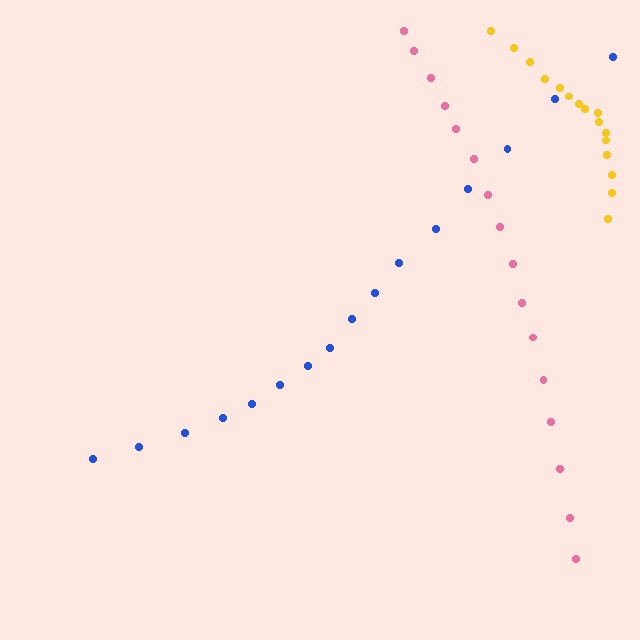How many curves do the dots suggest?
There are 3 distinct paths.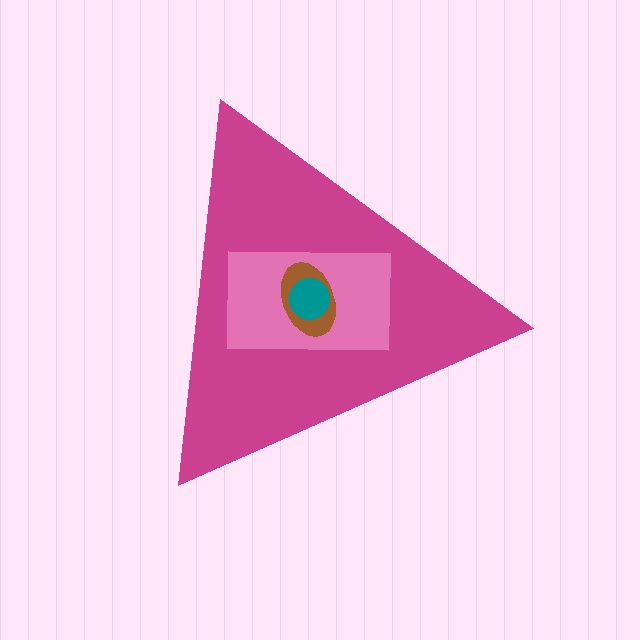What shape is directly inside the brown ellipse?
The teal circle.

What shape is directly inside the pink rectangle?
The brown ellipse.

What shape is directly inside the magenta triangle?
The pink rectangle.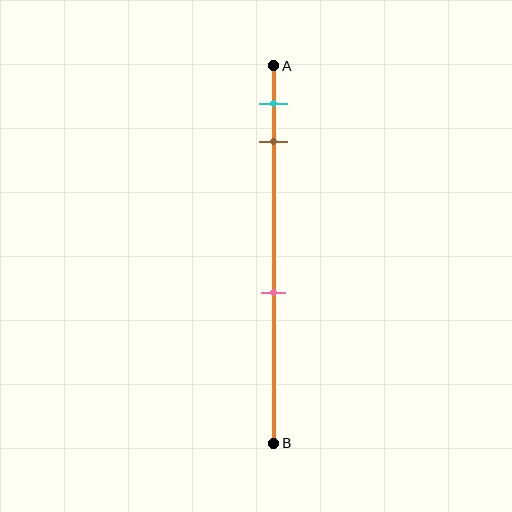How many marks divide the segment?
There are 3 marks dividing the segment.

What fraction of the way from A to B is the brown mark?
The brown mark is approximately 20% (0.2) of the way from A to B.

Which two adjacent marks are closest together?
The cyan and brown marks are the closest adjacent pair.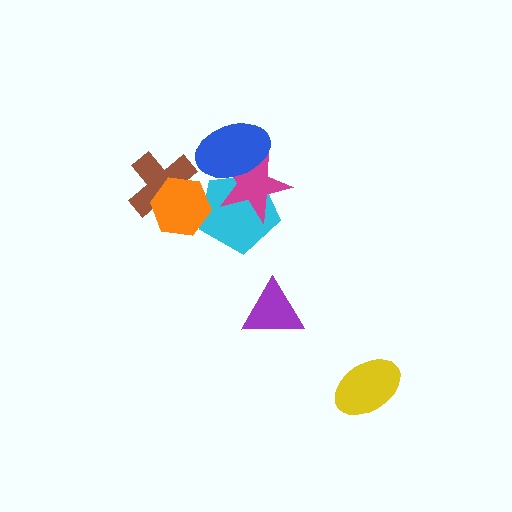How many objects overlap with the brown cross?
1 object overlaps with the brown cross.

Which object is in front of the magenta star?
The blue ellipse is in front of the magenta star.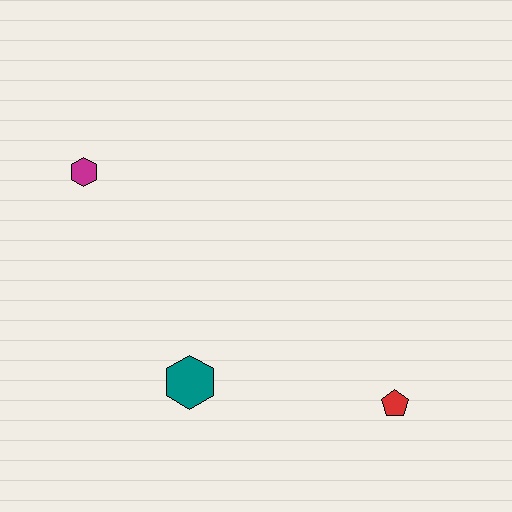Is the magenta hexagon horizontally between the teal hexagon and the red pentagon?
No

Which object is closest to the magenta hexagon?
The teal hexagon is closest to the magenta hexagon.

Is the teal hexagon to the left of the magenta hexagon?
No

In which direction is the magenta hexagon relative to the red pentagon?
The magenta hexagon is to the left of the red pentagon.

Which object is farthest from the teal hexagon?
The magenta hexagon is farthest from the teal hexagon.